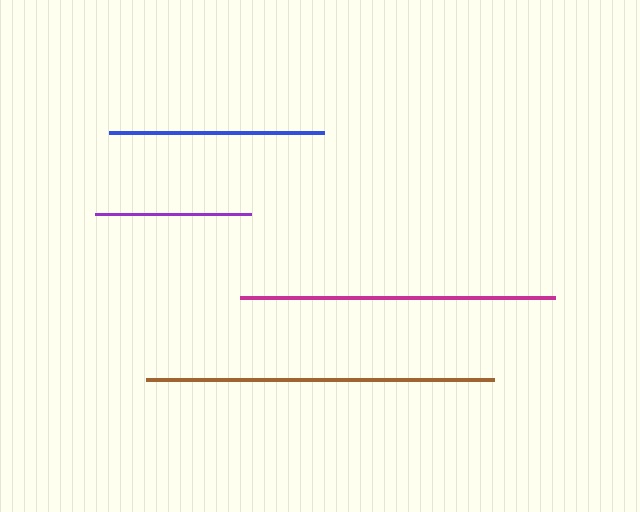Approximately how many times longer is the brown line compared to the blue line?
The brown line is approximately 1.6 times the length of the blue line.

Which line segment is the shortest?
The purple line is the shortest at approximately 156 pixels.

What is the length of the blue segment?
The blue segment is approximately 215 pixels long.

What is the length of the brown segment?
The brown segment is approximately 348 pixels long.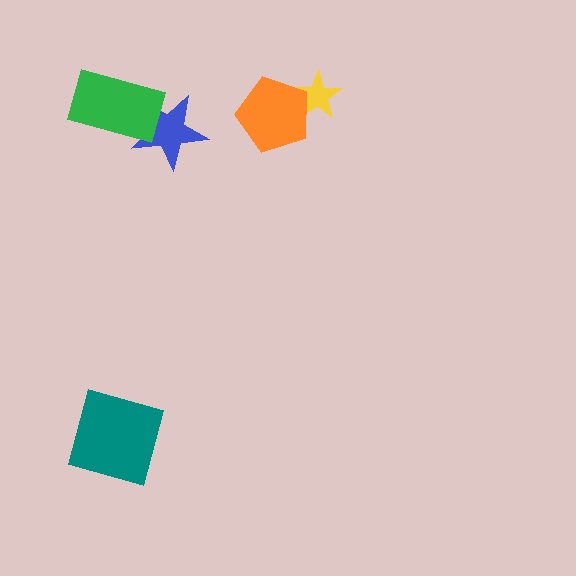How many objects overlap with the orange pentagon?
1 object overlaps with the orange pentagon.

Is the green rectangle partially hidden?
No, no other shape covers it.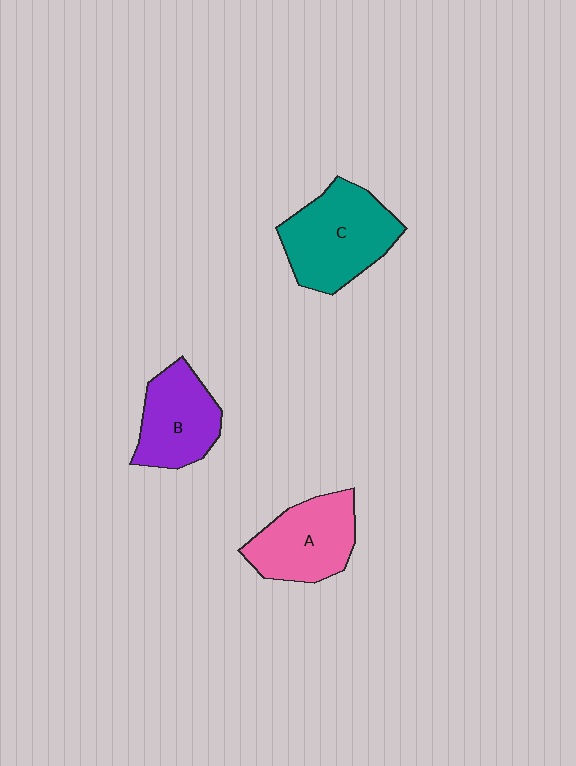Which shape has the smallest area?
Shape B (purple).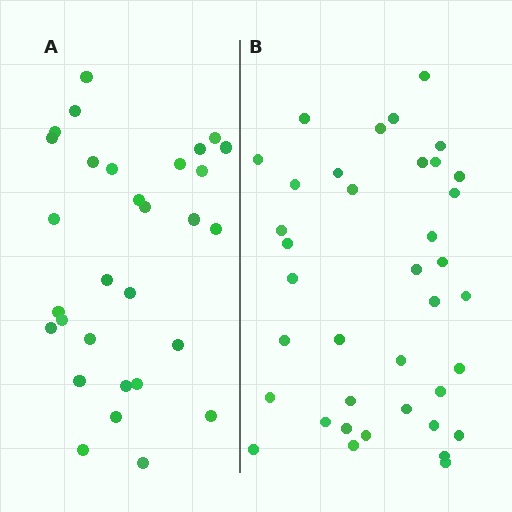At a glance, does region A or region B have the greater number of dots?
Region B (the right region) has more dots.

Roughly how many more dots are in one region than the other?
Region B has roughly 8 or so more dots than region A.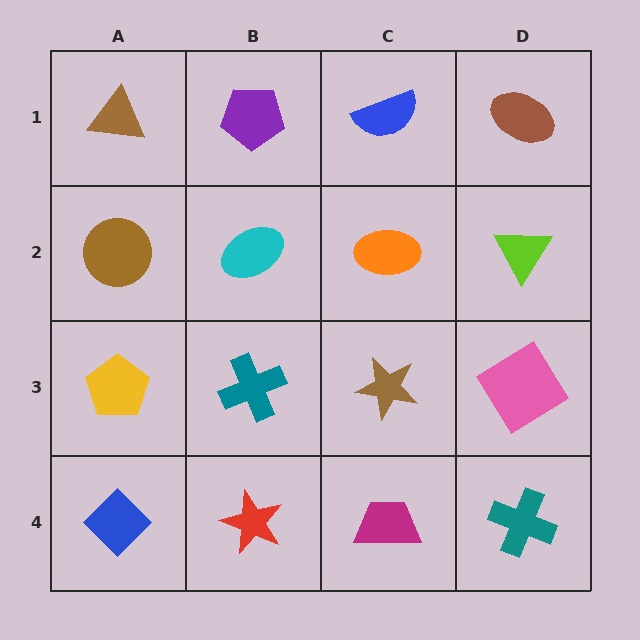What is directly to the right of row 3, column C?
A pink diamond.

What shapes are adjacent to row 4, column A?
A yellow pentagon (row 3, column A), a red star (row 4, column B).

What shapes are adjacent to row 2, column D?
A brown ellipse (row 1, column D), a pink diamond (row 3, column D), an orange ellipse (row 2, column C).